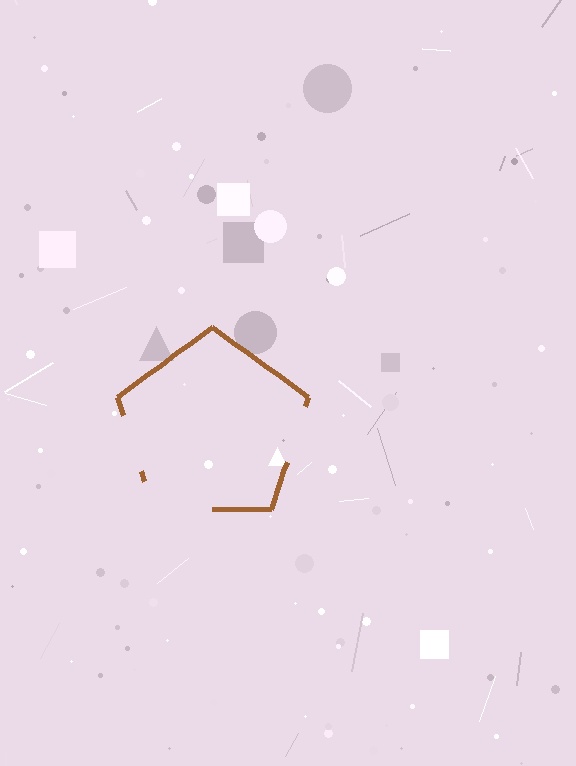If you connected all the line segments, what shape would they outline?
They would outline a pentagon.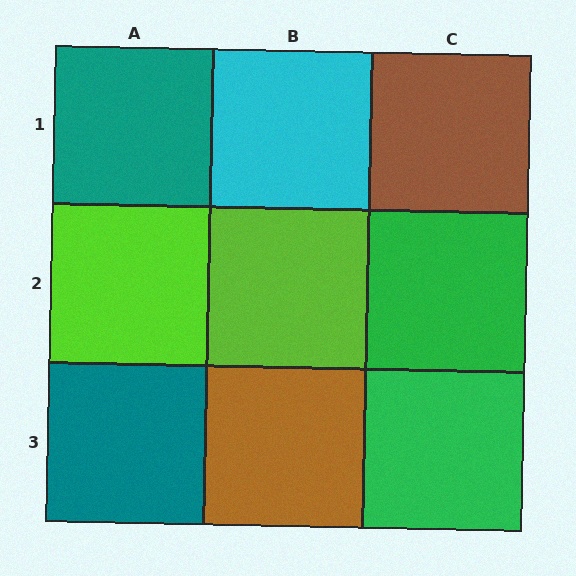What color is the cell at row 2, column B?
Lime.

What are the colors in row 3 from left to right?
Teal, brown, green.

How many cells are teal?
2 cells are teal.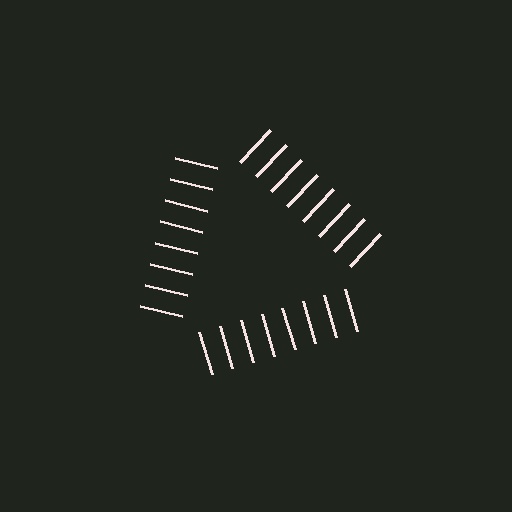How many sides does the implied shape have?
3 sides — the line-ends trace a triangle.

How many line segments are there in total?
24 — 8 along each of the 3 edges.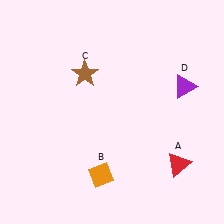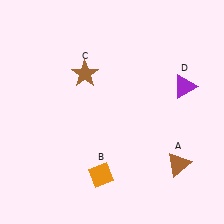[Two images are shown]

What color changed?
The triangle (A) changed from red in Image 1 to brown in Image 2.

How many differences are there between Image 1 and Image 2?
There is 1 difference between the two images.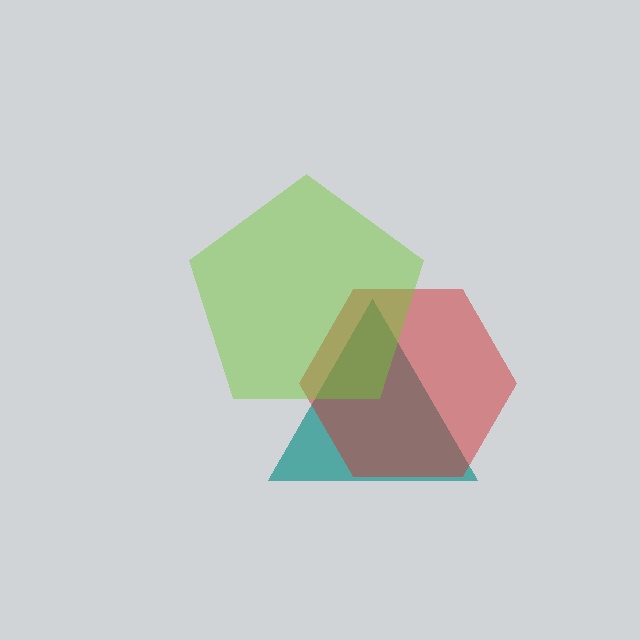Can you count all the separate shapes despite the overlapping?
Yes, there are 3 separate shapes.